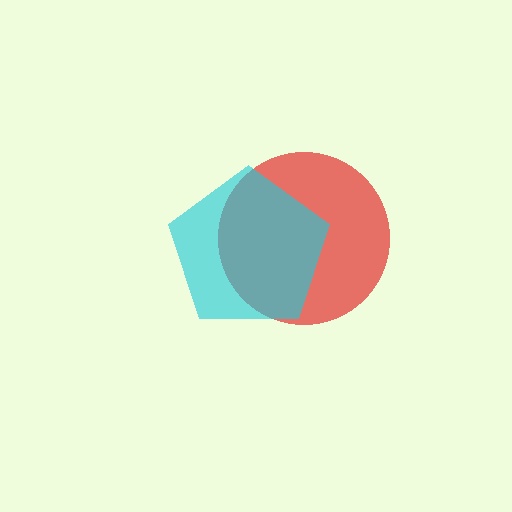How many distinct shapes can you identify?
There are 2 distinct shapes: a red circle, a cyan pentagon.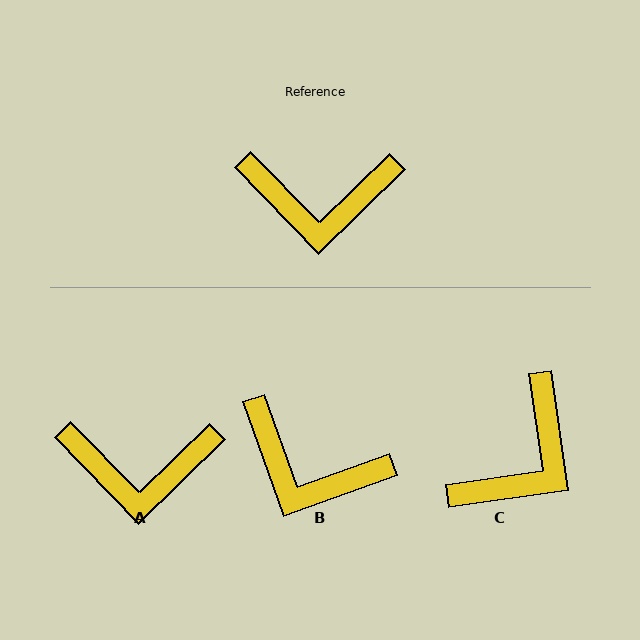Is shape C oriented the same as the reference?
No, it is off by about 54 degrees.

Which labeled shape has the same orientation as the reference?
A.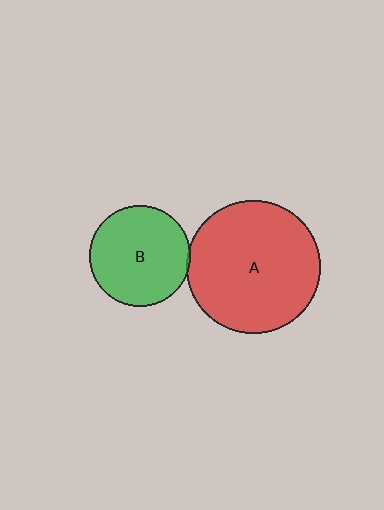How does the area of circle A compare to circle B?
Approximately 1.7 times.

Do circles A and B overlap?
Yes.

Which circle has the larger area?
Circle A (red).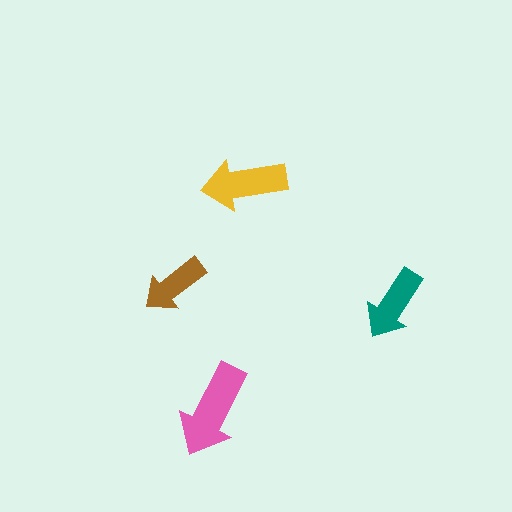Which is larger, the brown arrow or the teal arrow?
The teal one.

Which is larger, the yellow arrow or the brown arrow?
The yellow one.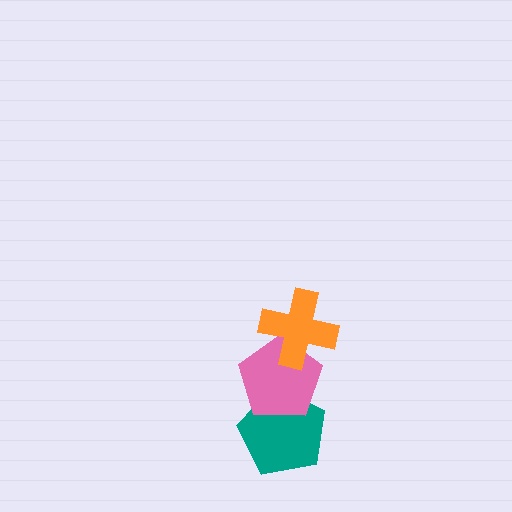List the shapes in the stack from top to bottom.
From top to bottom: the orange cross, the pink pentagon, the teal pentagon.